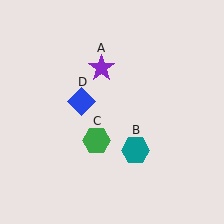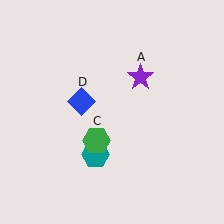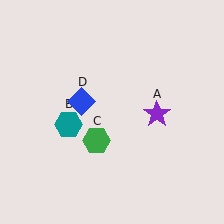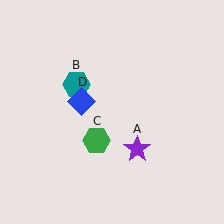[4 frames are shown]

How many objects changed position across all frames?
2 objects changed position: purple star (object A), teal hexagon (object B).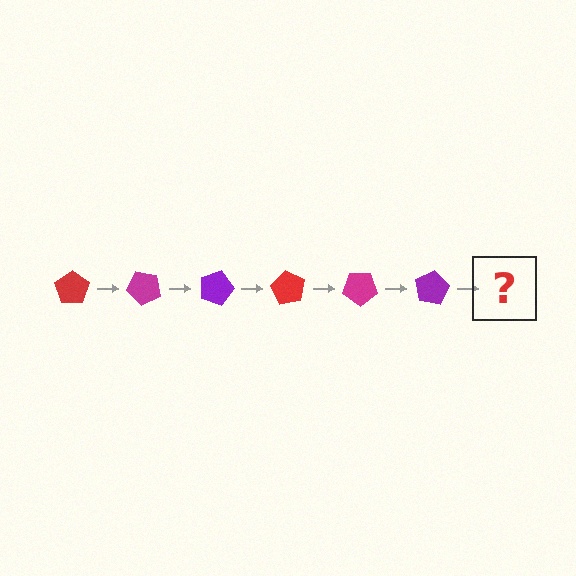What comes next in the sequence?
The next element should be a red pentagon, rotated 270 degrees from the start.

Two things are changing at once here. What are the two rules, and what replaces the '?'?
The two rules are that it rotates 45 degrees each step and the color cycles through red, magenta, and purple. The '?' should be a red pentagon, rotated 270 degrees from the start.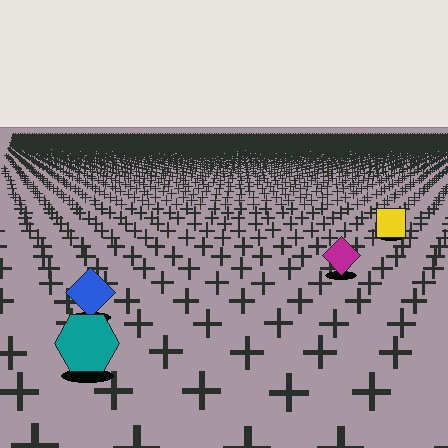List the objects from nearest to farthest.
From nearest to farthest: the teal hexagon, the blue diamond, the magenta diamond, the yellow square.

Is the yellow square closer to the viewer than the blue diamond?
No. The blue diamond is closer — you can tell from the texture gradient: the ground texture is coarser near it.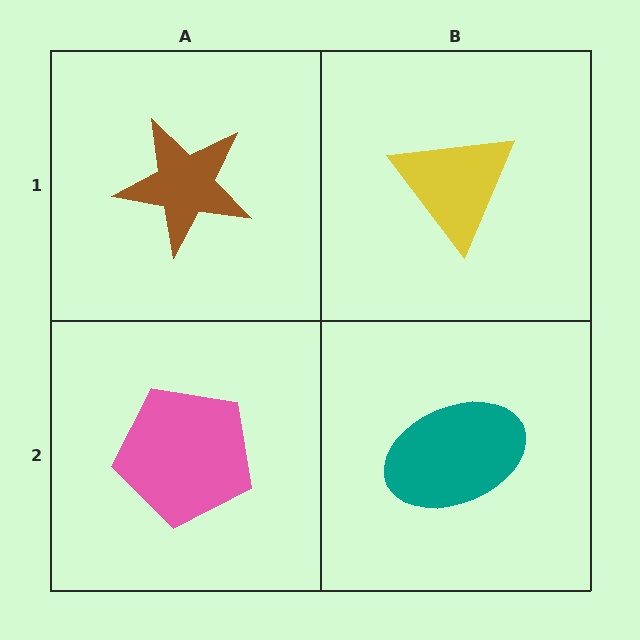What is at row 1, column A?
A brown star.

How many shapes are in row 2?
2 shapes.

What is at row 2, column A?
A pink pentagon.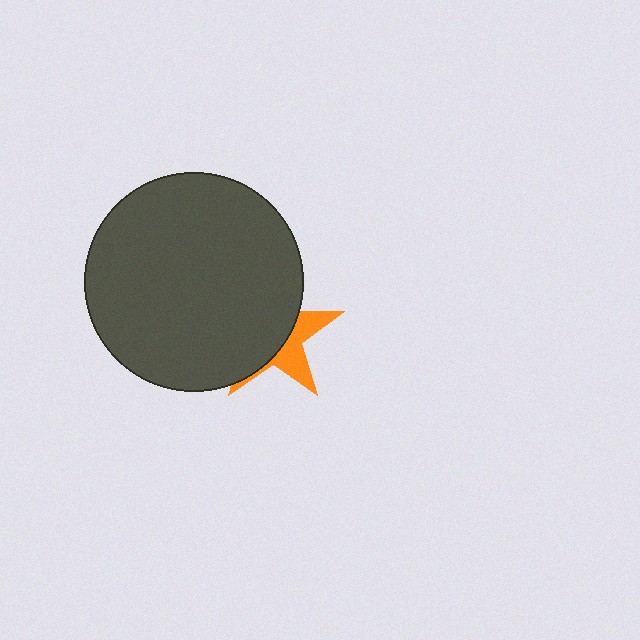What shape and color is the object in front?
The object in front is a dark gray circle.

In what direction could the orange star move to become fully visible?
The orange star could move right. That would shift it out from behind the dark gray circle entirely.